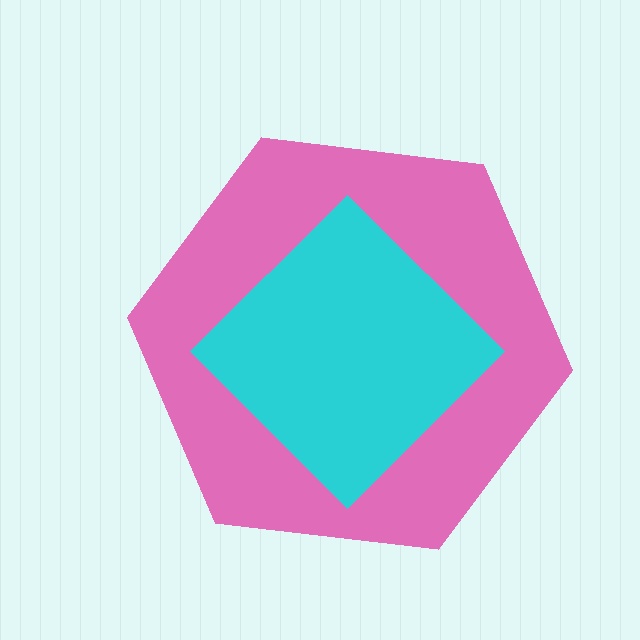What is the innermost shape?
The cyan diamond.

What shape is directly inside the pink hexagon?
The cyan diamond.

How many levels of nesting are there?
2.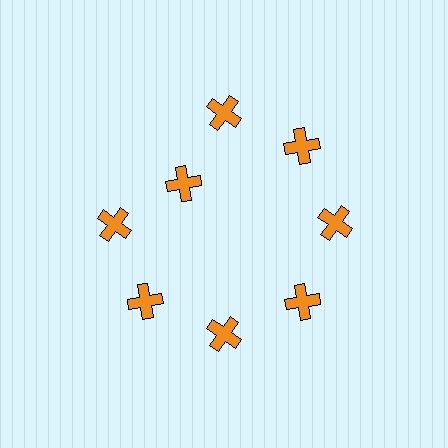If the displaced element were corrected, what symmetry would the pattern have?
It would have 8-fold rotational symmetry — the pattern would map onto itself every 45 degrees.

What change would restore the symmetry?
The symmetry would be restored by moving it outward, back onto the ring so that all 8 crosses sit at equal angles and equal distance from the center.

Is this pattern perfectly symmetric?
No. The 8 orange crosses are arranged in a ring, but one element near the 10 o'clock position is pulled inward toward the center, breaking the 8-fold rotational symmetry.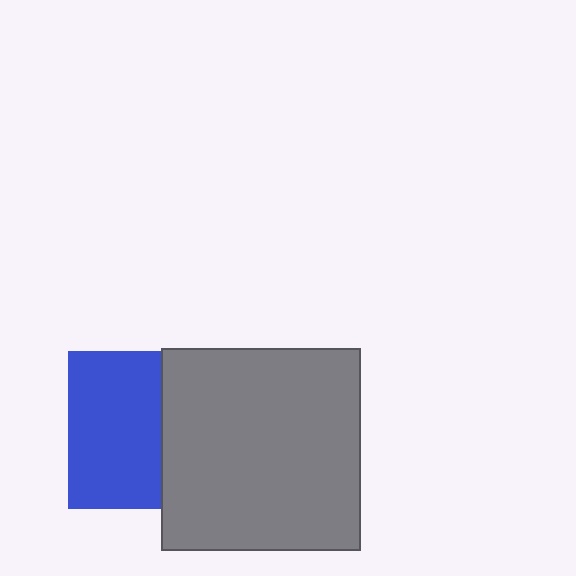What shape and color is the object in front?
The object in front is a gray rectangle.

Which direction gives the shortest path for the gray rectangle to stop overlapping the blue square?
Moving right gives the shortest separation.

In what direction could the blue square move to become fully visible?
The blue square could move left. That would shift it out from behind the gray rectangle entirely.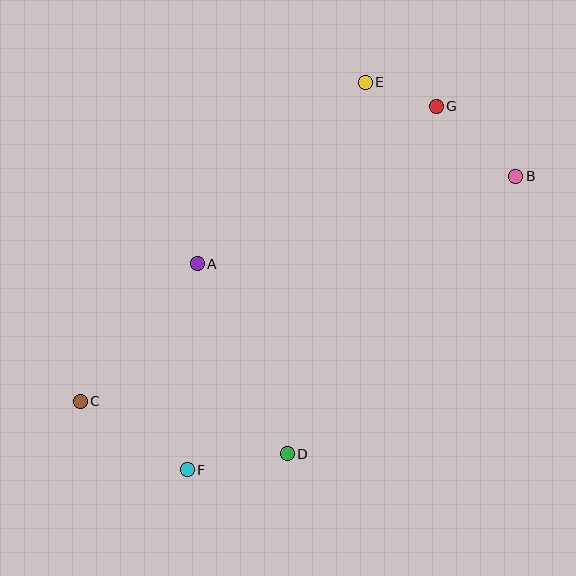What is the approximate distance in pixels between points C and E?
The distance between C and E is approximately 428 pixels.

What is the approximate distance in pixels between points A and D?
The distance between A and D is approximately 210 pixels.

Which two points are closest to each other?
Points E and G are closest to each other.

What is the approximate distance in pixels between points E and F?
The distance between E and F is approximately 426 pixels.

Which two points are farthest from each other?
Points B and C are farthest from each other.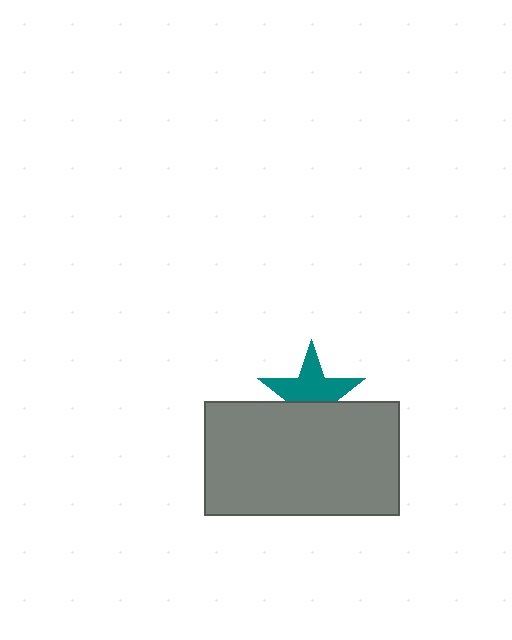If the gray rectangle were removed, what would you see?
You would see the complete teal star.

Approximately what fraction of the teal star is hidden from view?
Roughly 39% of the teal star is hidden behind the gray rectangle.